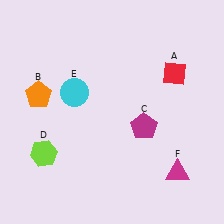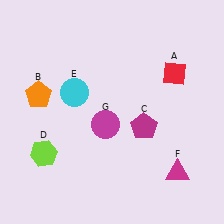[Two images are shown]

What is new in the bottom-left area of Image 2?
A magenta circle (G) was added in the bottom-left area of Image 2.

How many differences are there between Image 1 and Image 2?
There is 1 difference between the two images.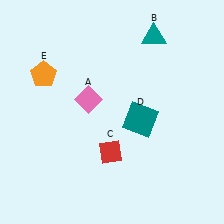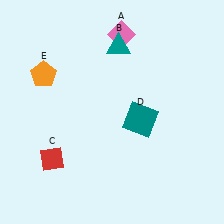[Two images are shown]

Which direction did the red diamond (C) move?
The red diamond (C) moved left.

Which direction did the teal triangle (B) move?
The teal triangle (B) moved left.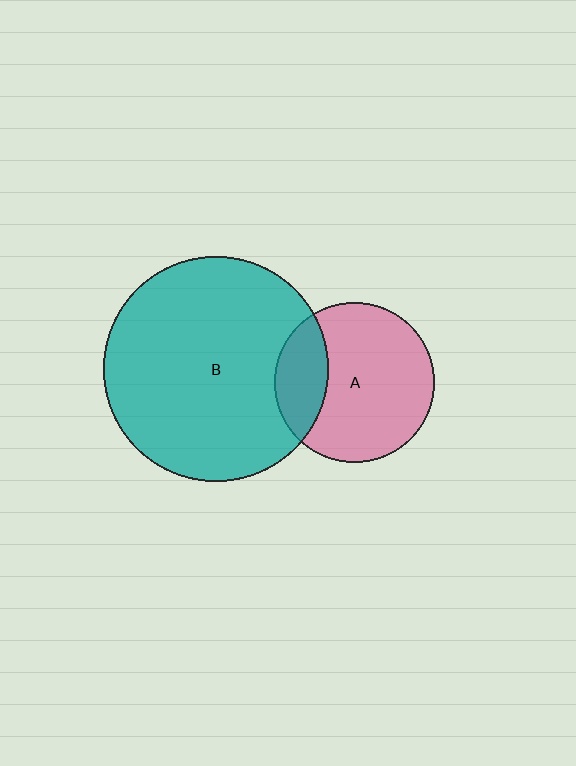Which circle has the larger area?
Circle B (teal).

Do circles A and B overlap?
Yes.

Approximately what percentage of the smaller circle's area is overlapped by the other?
Approximately 25%.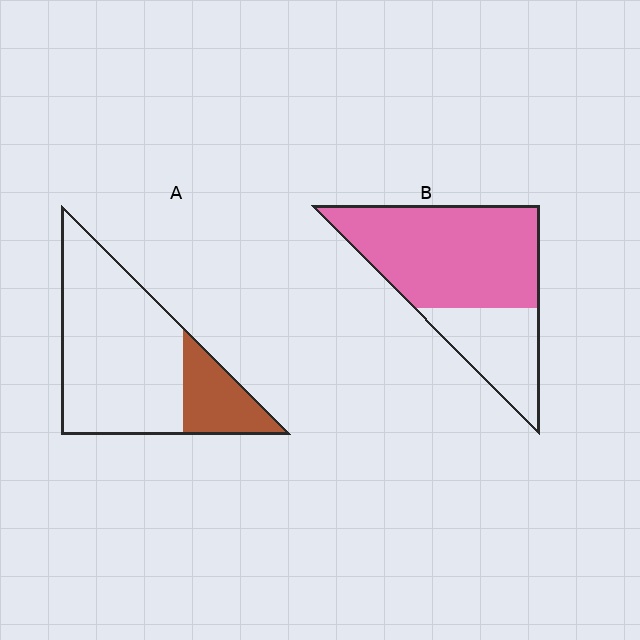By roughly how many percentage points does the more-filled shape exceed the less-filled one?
By roughly 45 percentage points (B over A).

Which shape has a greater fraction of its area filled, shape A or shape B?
Shape B.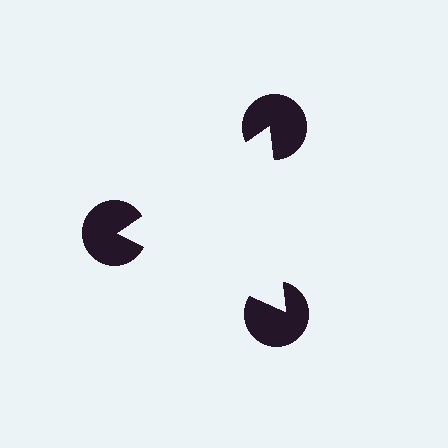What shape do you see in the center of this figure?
An illusory triangle — its edges are inferred from the aligned wedge cuts in the pac-man discs, not physically drawn.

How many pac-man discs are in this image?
There are 3 — one at each vertex of the illusory triangle.